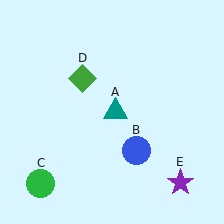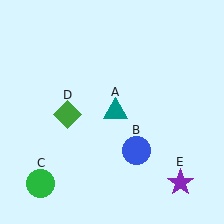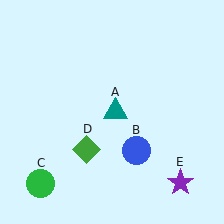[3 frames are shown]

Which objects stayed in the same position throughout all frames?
Teal triangle (object A) and blue circle (object B) and green circle (object C) and purple star (object E) remained stationary.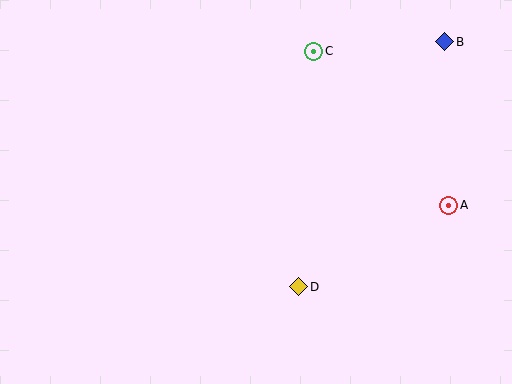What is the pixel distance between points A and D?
The distance between A and D is 171 pixels.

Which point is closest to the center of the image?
Point D at (299, 287) is closest to the center.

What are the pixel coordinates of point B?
Point B is at (444, 42).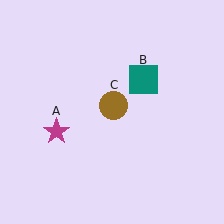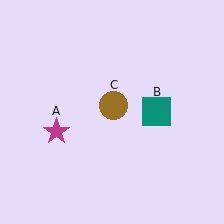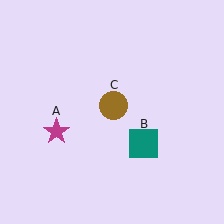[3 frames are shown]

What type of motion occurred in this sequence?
The teal square (object B) rotated clockwise around the center of the scene.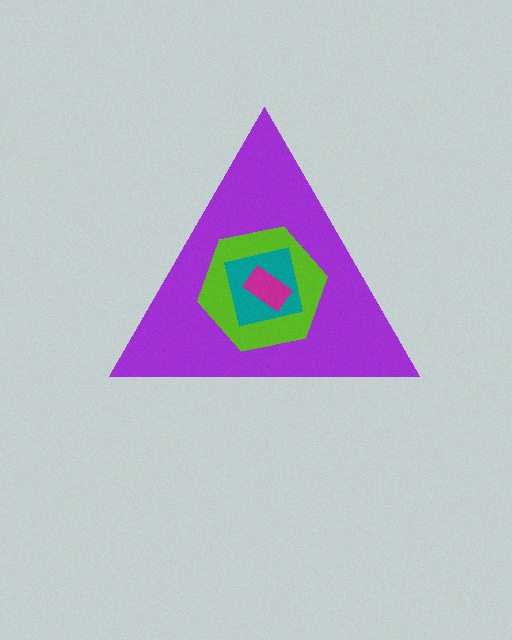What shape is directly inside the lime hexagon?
The teal square.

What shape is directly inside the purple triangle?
The lime hexagon.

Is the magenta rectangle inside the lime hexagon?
Yes.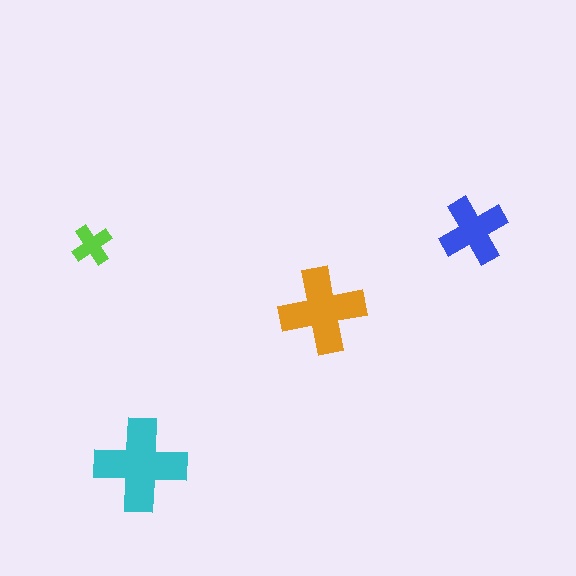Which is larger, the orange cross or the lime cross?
The orange one.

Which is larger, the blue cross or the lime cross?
The blue one.